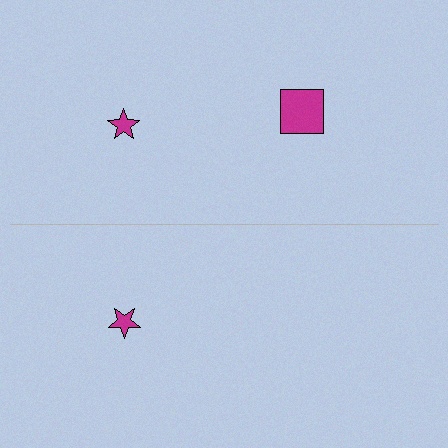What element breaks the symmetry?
A magenta square is missing from the bottom side.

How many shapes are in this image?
There are 3 shapes in this image.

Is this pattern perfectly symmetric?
No, the pattern is not perfectly symmetric. A magenta square is missing from the bottom side.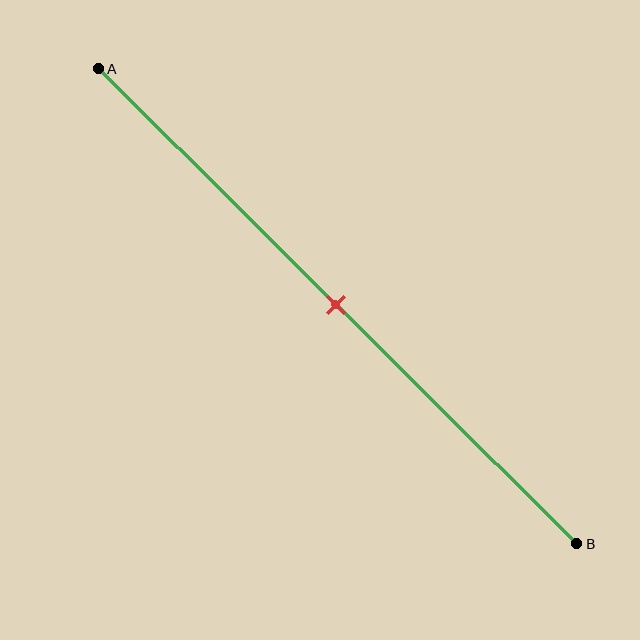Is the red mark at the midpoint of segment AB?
Yes, the mark is approximately at the midpoint.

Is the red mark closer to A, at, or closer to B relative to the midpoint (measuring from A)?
The red mark is approximately at the midpoint of segment AB.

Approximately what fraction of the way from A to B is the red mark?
The red mark is approximately 50% of the way from A to B.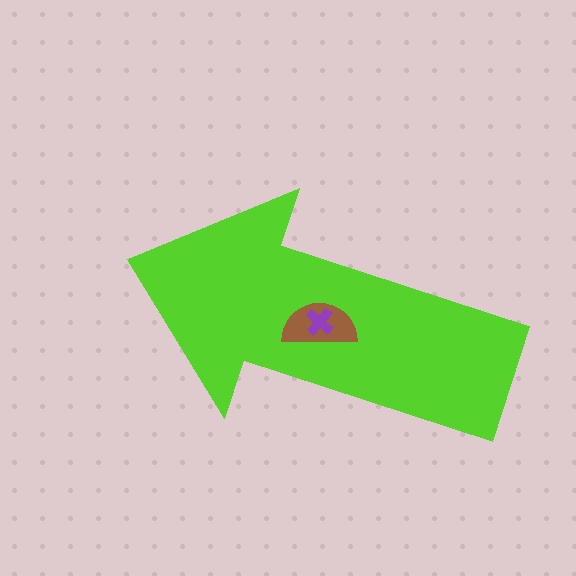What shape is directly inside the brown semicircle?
The purple cross.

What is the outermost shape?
The lime arrow.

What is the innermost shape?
The purple cross.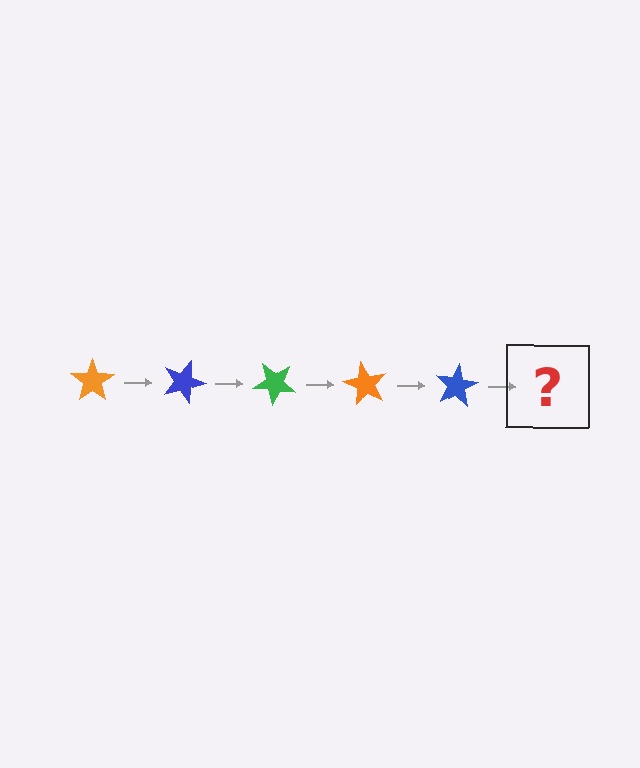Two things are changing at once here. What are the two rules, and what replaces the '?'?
The two rules are that it rotates 20 degrees each step and the color cycles through orange, blue, and green. The '?' should be a green star, rotated 100 degrees from the start.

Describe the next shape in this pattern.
It should be a green star, rotated 100 degrees from the start.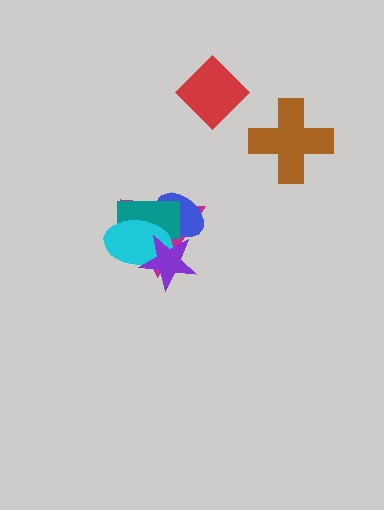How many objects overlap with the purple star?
4 objects overlap with the purple star.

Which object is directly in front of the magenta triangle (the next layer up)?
The blue ellipse is directly in front of the magenta triangle.